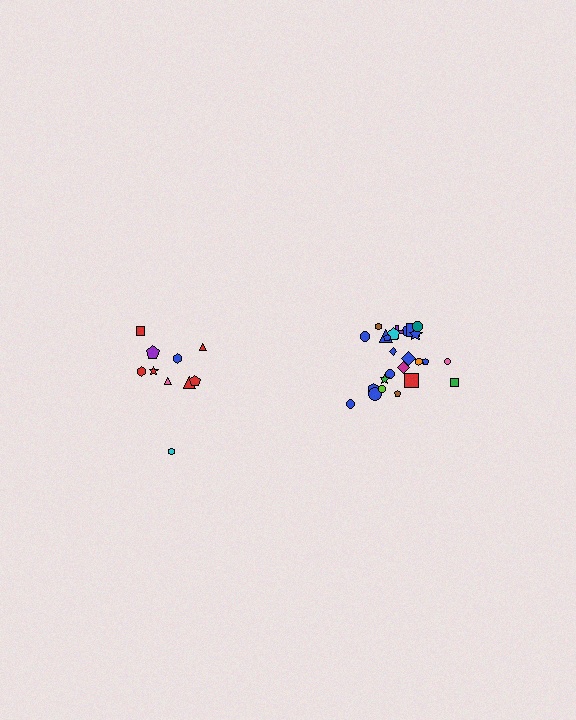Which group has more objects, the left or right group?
The right group.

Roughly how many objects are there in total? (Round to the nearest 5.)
Roughly 35 objects in total.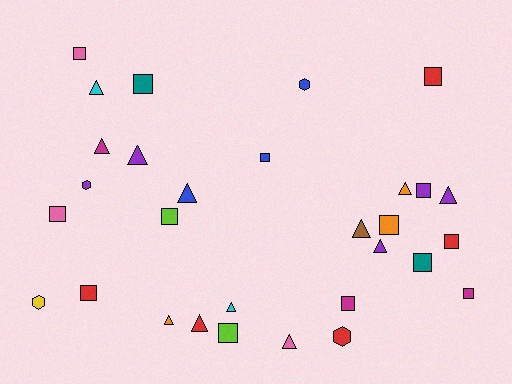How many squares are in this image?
There are 14 squares.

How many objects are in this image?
There are 30 objects.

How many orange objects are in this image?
There are 3 orange objects.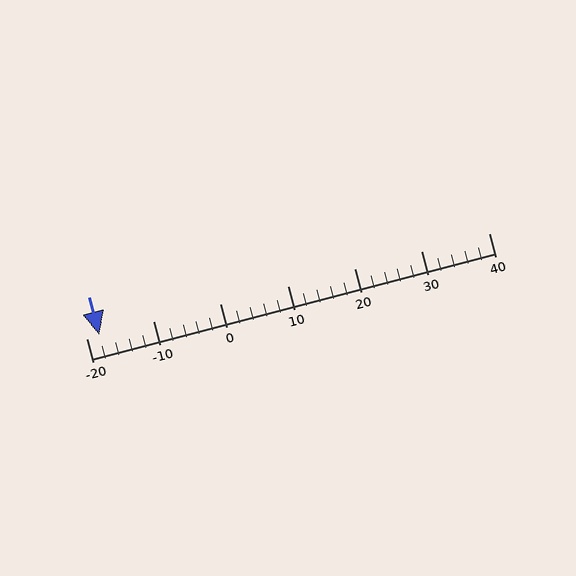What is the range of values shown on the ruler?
The ruler shows values from -20 to 40.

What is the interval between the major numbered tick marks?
The major tick marks are spaced 10 units apart.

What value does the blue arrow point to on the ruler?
The blue arrow points to approximately -18.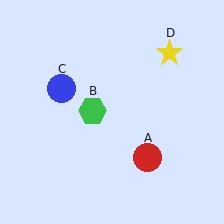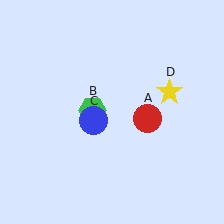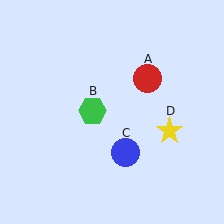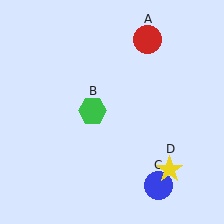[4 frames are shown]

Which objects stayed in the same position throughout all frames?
Green hexagon (object B) remained stationary.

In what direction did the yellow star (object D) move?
The yellow star (object D) moved down.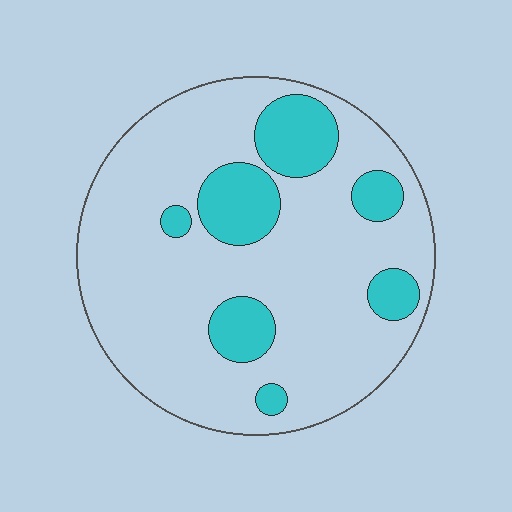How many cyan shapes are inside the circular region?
7.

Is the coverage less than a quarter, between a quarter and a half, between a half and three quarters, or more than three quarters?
Less than a quarter.